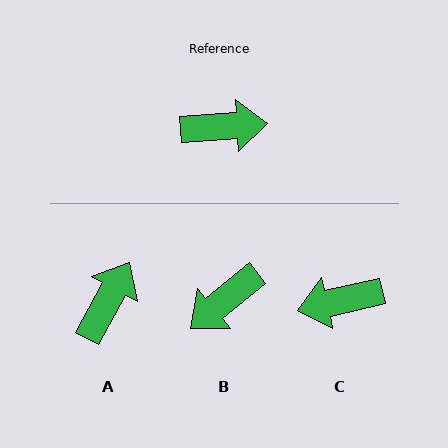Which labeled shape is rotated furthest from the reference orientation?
C, about 171 degrees away.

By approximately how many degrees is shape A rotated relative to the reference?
Approximately 58 degrees counter-clockwise.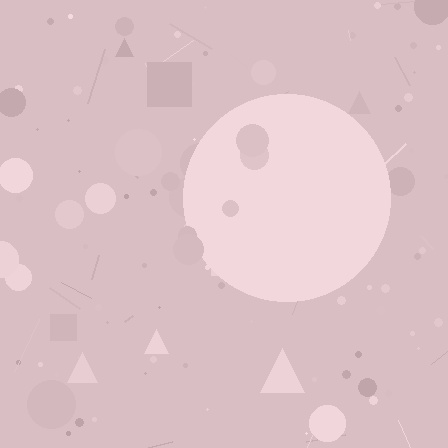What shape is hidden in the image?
A circle is hidden in the image.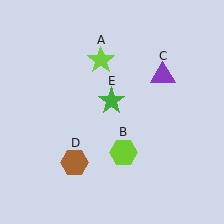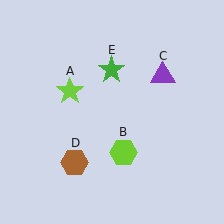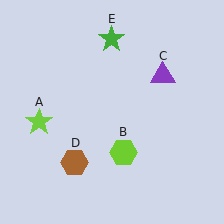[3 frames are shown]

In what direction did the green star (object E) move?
The green star (object E) moved up.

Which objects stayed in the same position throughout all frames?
Lime hexagon (object B) and purple triangle (object C) and brown hexagon (object D) remained stationary.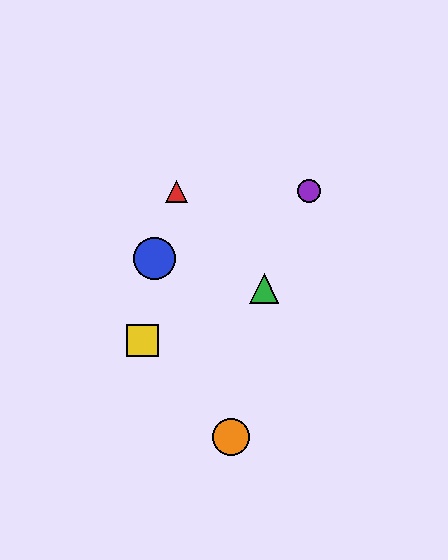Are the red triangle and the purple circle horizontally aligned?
Yes, both are at y≈191.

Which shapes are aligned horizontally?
The red triangle, the purple circle are aligned horizontally.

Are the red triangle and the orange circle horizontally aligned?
No, the red triangle is at y≈191 and the orange circle is at y≈437.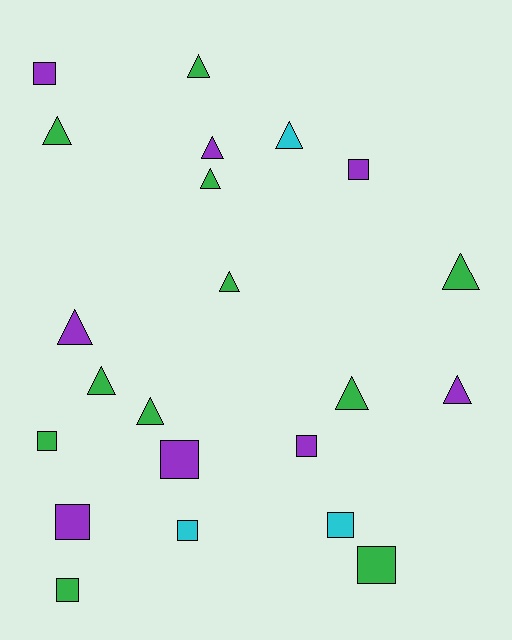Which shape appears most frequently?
Triangle, with 12 objects.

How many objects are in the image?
There are 22 objects.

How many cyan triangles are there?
There is 1 cyan triangle.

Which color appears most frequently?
Green, with 11 objects.